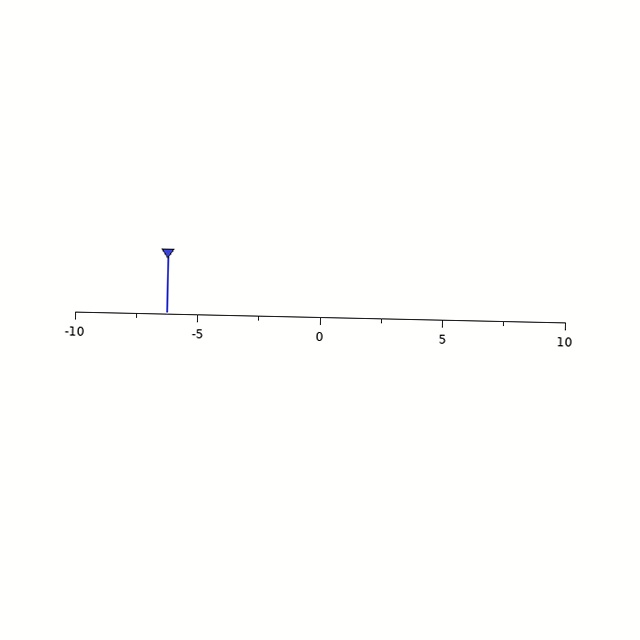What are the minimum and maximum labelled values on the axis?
The axis runs from -10 to 10.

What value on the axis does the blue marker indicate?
The marker indicates approximately -6.2.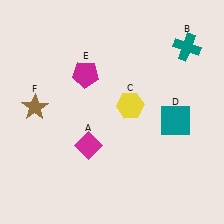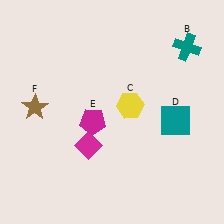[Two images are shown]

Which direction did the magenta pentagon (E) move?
The magenta pentagon (E) moved down.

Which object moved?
The magenta pentagon (E) moved down.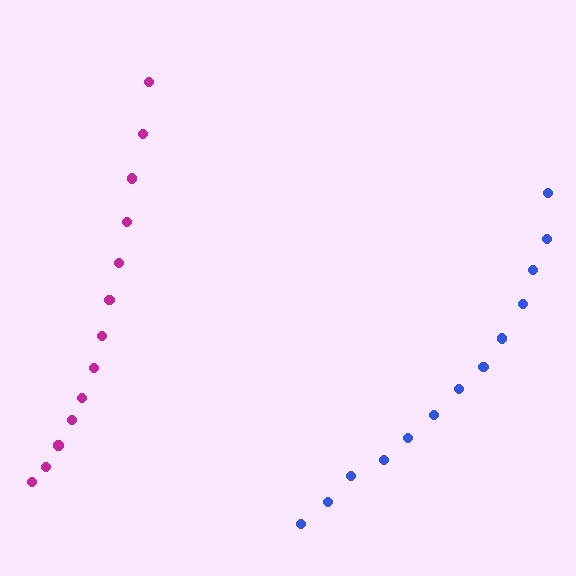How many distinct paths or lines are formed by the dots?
There are 2 distinct paths.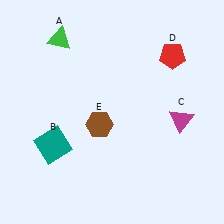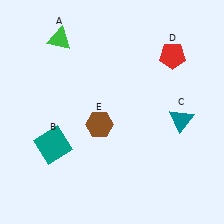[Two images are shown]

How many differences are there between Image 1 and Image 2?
There is 1 difference between the two images.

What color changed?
The triangle (C) changed from magenta in Image 1 to teal in Image 2.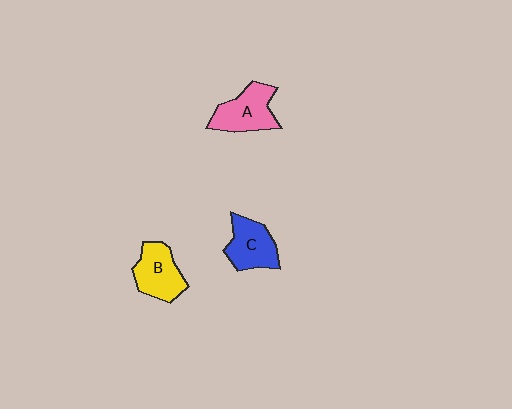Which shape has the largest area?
Shape A (pink).